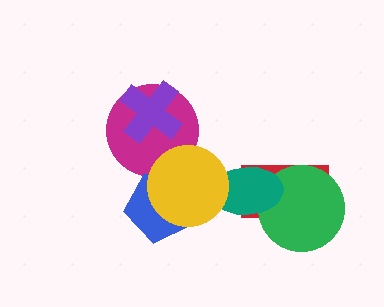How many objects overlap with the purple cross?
1 object overlaps with the purple cross.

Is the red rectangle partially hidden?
Yes, it is partially covered by another shape.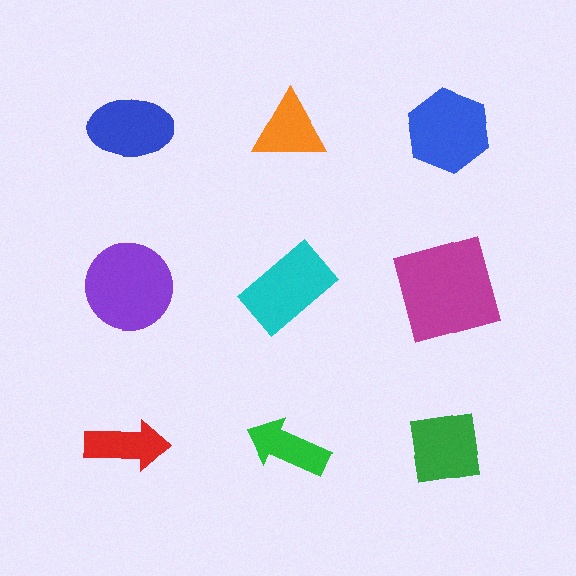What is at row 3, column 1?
A red arrow.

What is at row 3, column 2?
A green arrow.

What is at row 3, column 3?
A green square.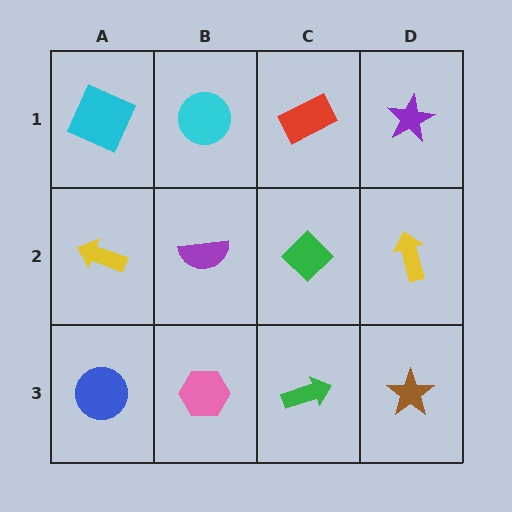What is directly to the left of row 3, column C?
A pink hexagon.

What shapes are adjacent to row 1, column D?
A yellow arrow (row 2, column D), a red rectangle (row 1, column C).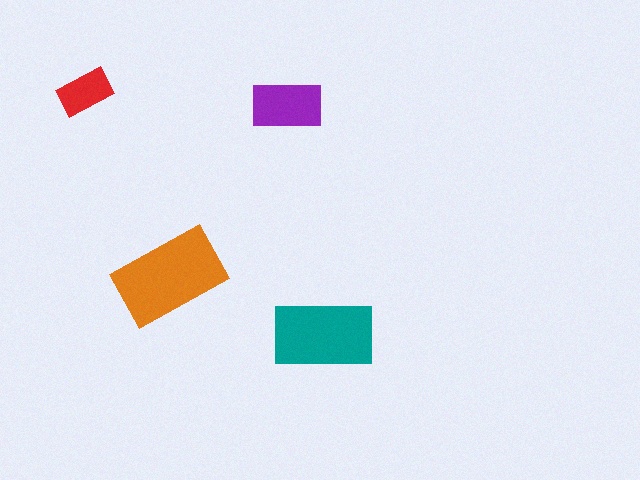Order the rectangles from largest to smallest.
the orange one, the teal one, the purple one, the red one.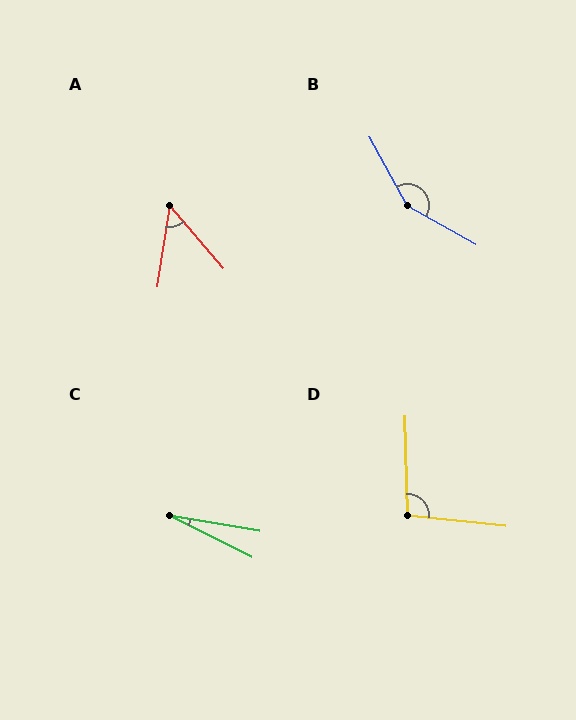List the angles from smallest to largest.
C (17°), A (50°), D (98°), B (148°).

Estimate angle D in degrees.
Approximately 98 degrees.